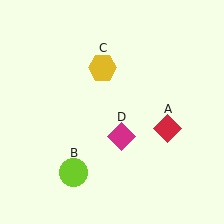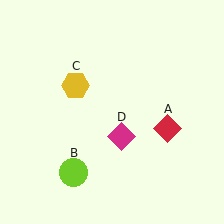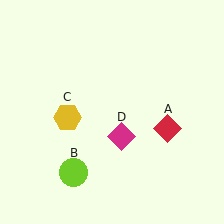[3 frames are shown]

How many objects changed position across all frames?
1 object changed position: yellow hexagon (object C).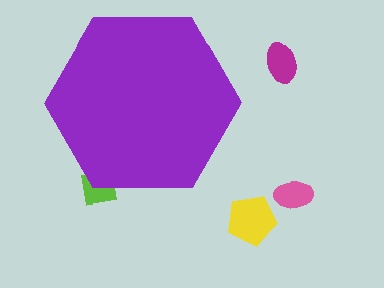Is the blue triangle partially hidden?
Yes, the blue triangle is partially hidden behind the purple hexagon.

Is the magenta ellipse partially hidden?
No, the magenta ellipse is fully visible.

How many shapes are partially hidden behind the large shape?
2 shapes are partially hidden.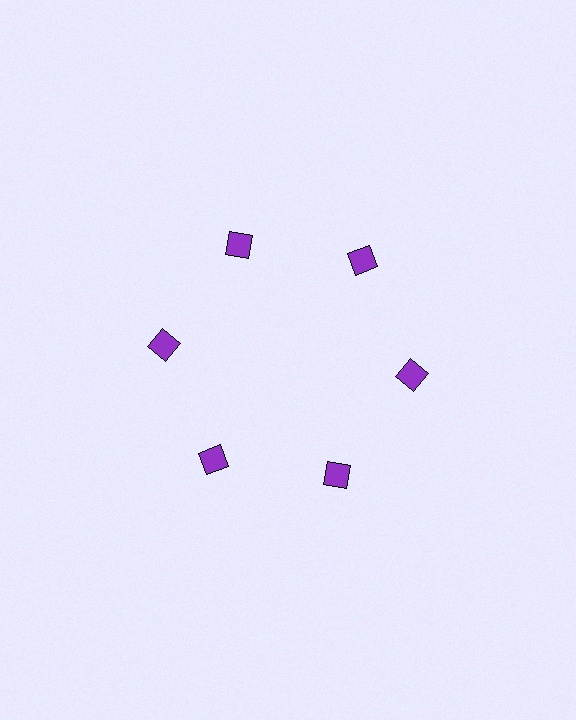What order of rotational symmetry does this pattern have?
This pattern has 6-fold rotational symmetry.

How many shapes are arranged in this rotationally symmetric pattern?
There are 6 shapes, arranged in 6 groups of 1.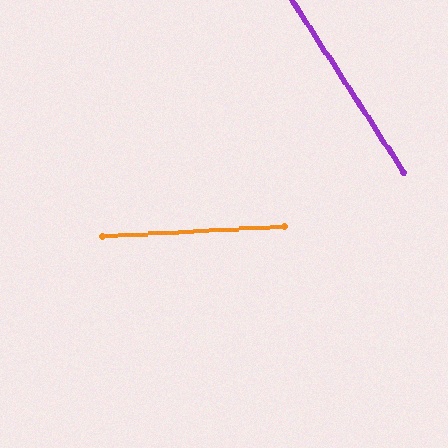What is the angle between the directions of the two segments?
Approximately 61 degrees.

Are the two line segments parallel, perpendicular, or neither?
Neither parallel nor perpendicular — they differ by about 61°.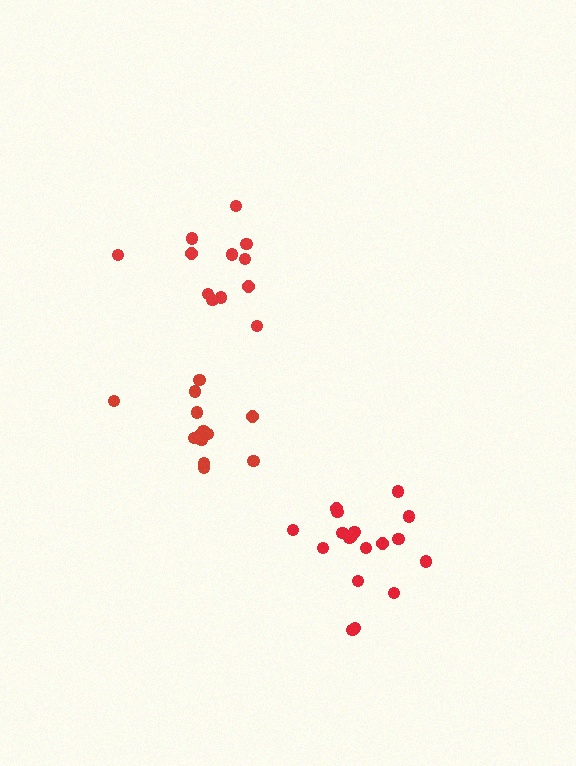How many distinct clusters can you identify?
There are 3 distinct clusters.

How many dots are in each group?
Group 1: 13 dots, Group 2: 12 dots, Group 3: 18 dots (43 total).